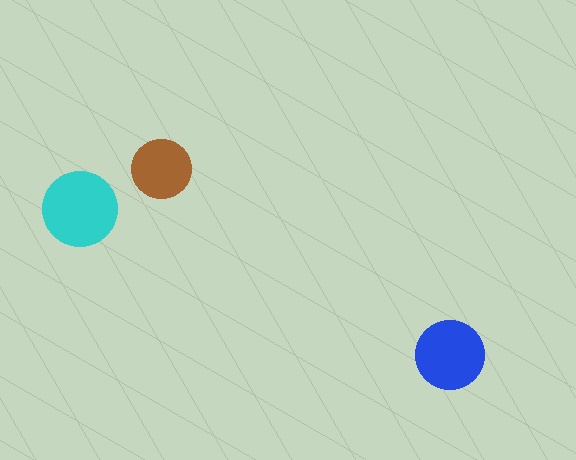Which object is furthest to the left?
The cyan circle is leftmost.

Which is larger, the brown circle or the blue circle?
The blue one.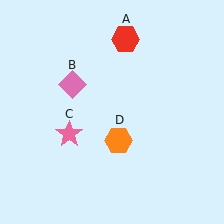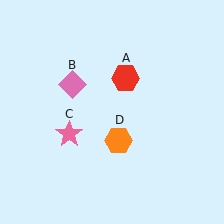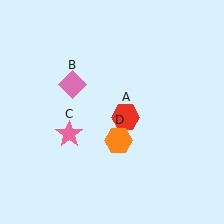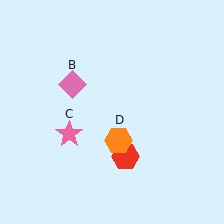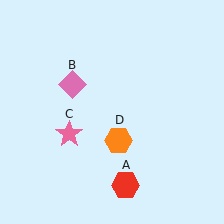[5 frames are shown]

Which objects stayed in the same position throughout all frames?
Pink diamond (object B) and pink star (object C) and orange hexagon (object D) remained stationary.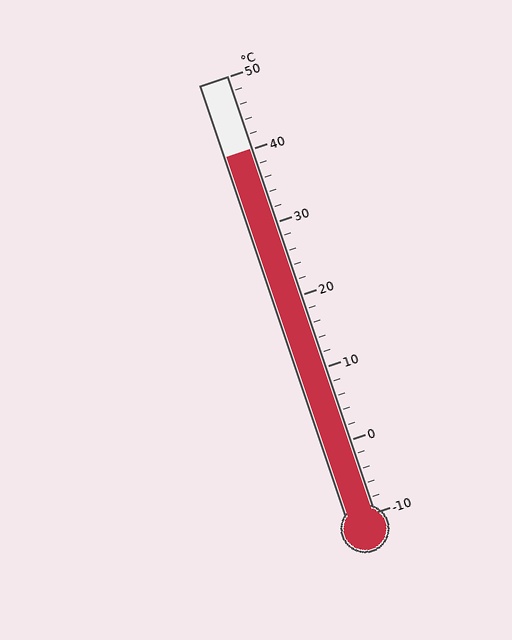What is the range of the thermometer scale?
The thermometer scale ranges from -10°C to 50°C.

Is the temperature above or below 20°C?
The temperature is above 20°C.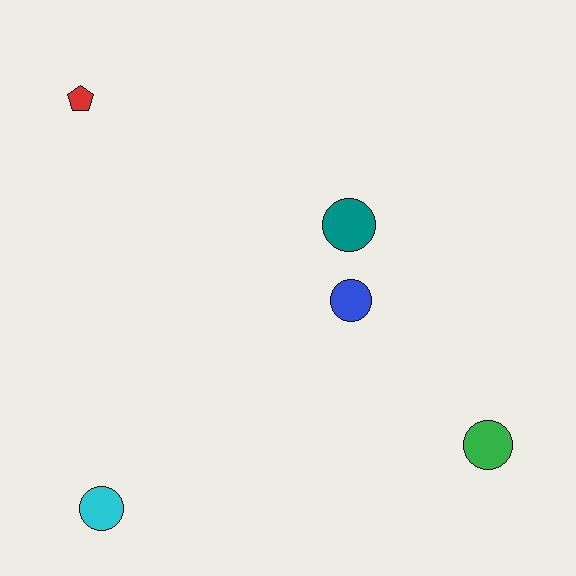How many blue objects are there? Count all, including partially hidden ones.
There is 1 blue object.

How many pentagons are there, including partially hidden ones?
There is 1 pentagon.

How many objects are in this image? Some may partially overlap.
There are 5 objects.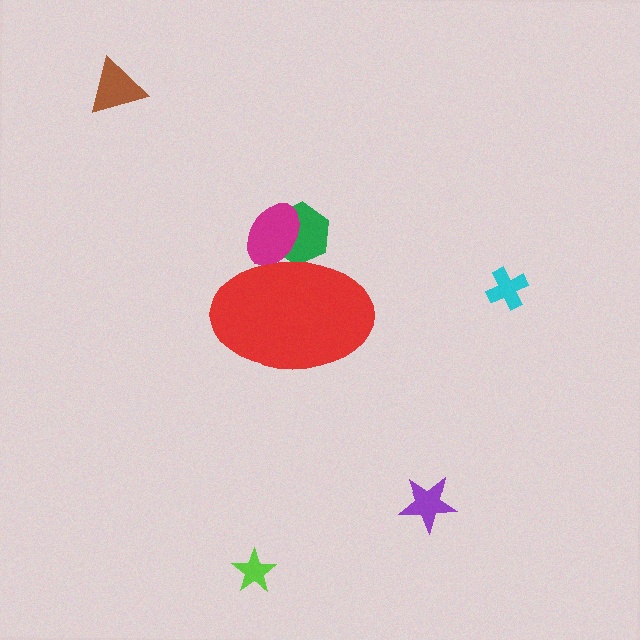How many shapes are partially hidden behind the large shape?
2 shapes are partially hidden.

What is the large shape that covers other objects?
A red ellipse.